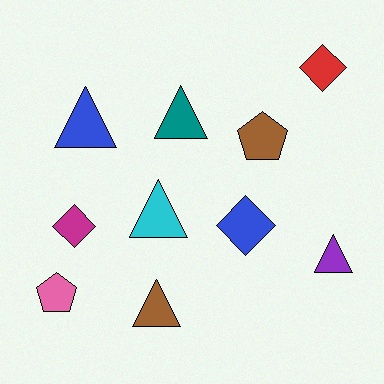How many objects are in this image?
There are 10 objects.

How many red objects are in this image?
There is 1 red object.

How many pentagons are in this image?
There are 2 pentagons.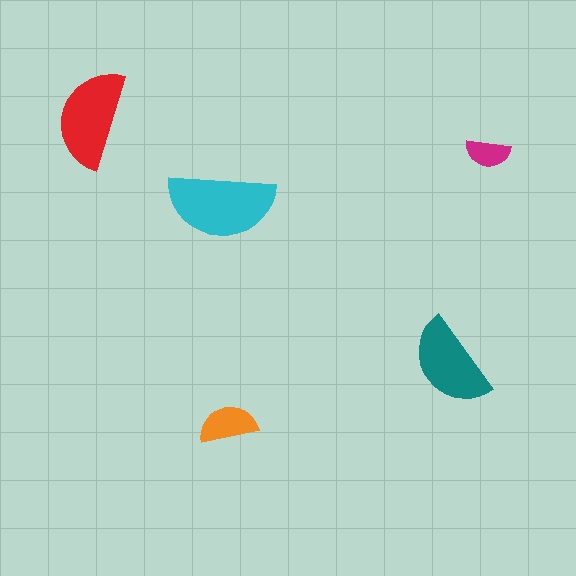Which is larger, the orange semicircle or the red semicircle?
The red one.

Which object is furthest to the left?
The red semicircle is leftmost.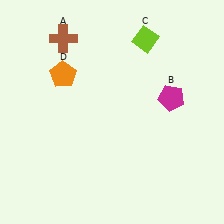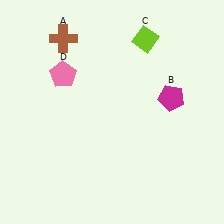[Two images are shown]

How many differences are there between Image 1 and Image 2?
There is 1 difference between the two images.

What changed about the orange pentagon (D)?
In Image 1, D is orange. In Image 2, it changed to pink.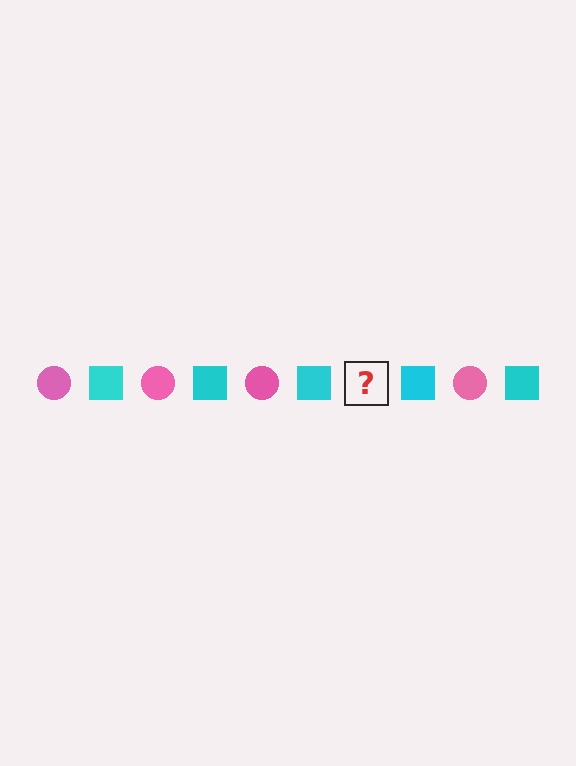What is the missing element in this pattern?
The missing element is a pink circle.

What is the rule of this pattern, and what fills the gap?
The rule is that the pattern alternates between pink circle and cyan square. The gap should be filled with a pink circle.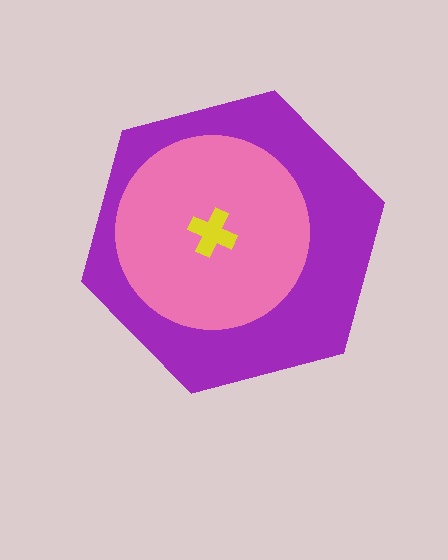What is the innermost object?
The yellow cross.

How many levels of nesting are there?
3.